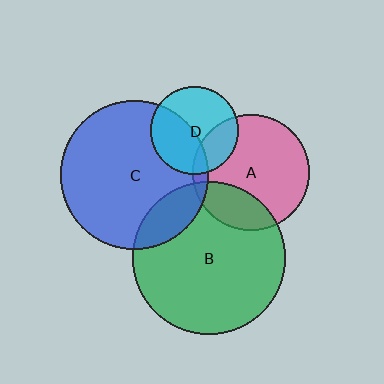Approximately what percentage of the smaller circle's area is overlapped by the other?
Approximately 15%.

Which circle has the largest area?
Circle B (green).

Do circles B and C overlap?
Yes.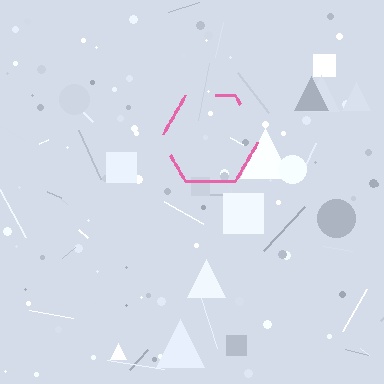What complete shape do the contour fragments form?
The contour fragments form a hexagon.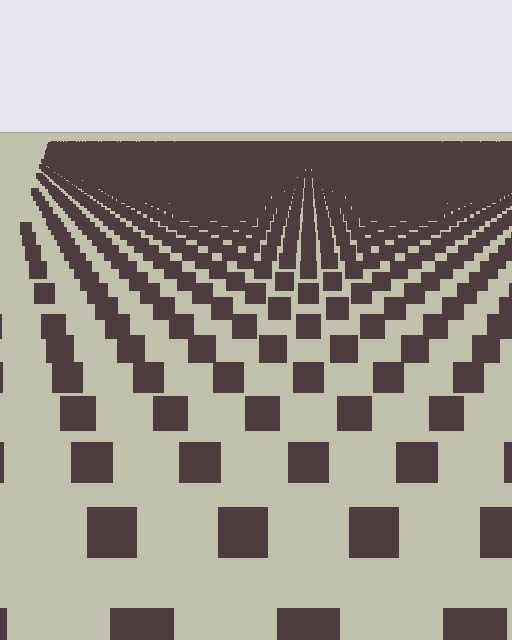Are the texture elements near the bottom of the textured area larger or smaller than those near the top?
Larger. Near the bottom, elements are closer to the viewer and appear at a bigger on-screen size.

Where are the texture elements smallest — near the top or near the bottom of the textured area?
Near the top.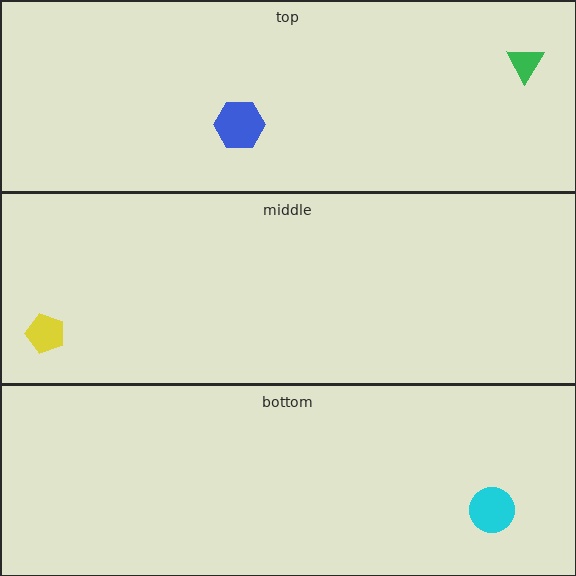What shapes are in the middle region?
The yellow pentagon.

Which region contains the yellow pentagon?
The middle region.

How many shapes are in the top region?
2.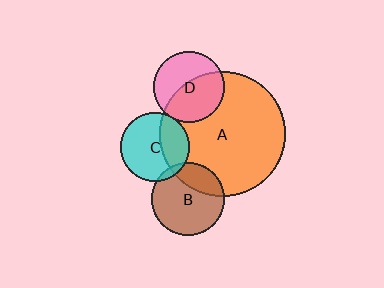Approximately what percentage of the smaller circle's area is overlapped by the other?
Approximately 5%.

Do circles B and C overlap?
Yes.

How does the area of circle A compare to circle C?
Approximately 3.3 times.